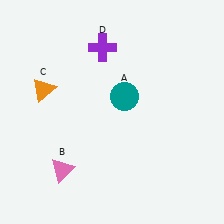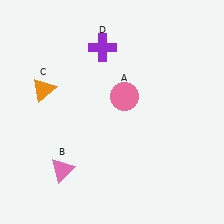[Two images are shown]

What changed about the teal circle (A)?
In Image 1, A is teal. In Image 2, it changed to pink.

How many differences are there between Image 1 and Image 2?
There is 1 difference between the two images.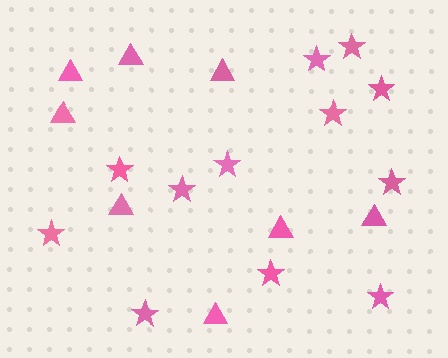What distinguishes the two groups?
There are 2 groups: one group of stars (12) and one group of triangles (8).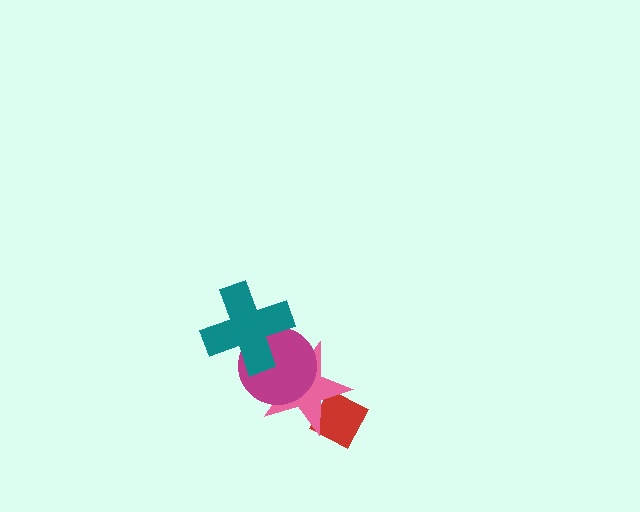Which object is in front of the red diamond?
The pink star is in front of the red diamond.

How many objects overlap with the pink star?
3 objects overlap with the pink star.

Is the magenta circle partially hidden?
Yes, it is partially covered by another shape.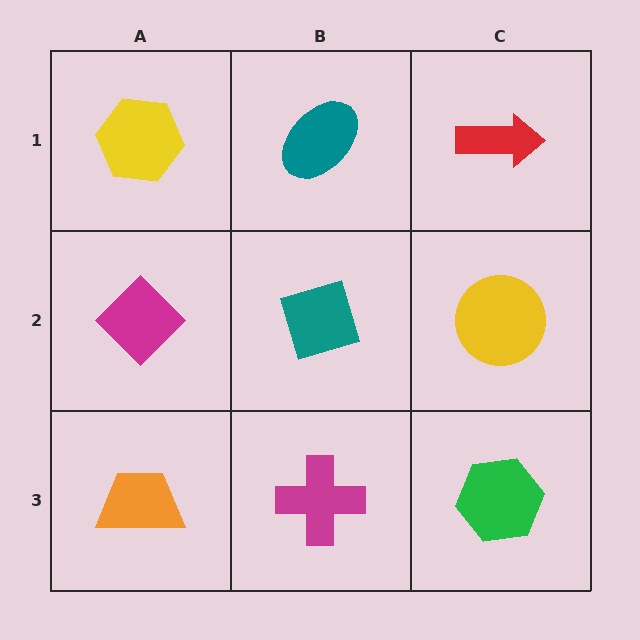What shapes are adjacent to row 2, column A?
A yellow hexagon (row 1, column A), an orange trapezoid (row 3, column A), a teal diamond (row 2, column B).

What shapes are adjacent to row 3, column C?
A yellow circle (row 2, column C), a magenta cross (row 3, column B).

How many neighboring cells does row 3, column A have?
2.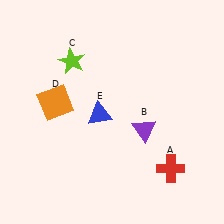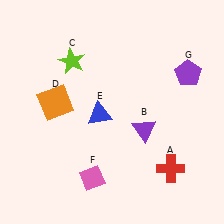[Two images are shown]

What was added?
A pink diamond (F), a purple pentagon (G) were added in Image 2.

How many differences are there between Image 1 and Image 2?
There are 2 differences between the two images.